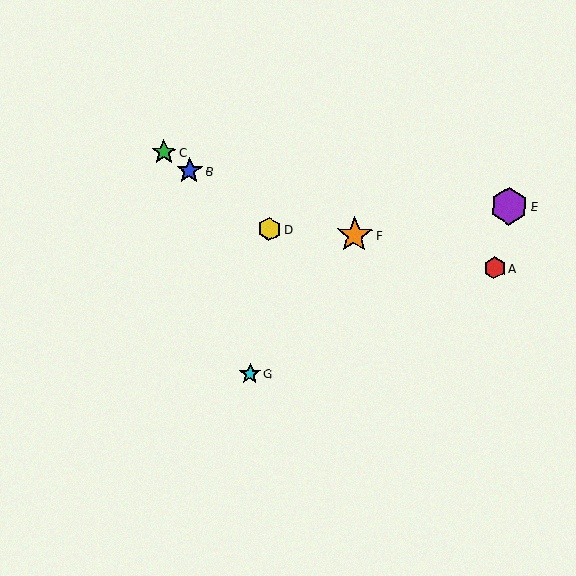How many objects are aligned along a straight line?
3 objects (B, C, D) are aligned along a straight line.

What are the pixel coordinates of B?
Object B is at (189, 171).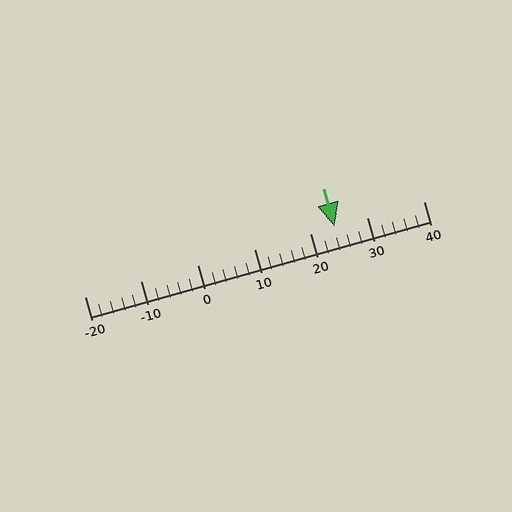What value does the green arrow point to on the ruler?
The green arrow points to approximately 24.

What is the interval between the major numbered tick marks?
The major tick marks are spaced 10 units apart.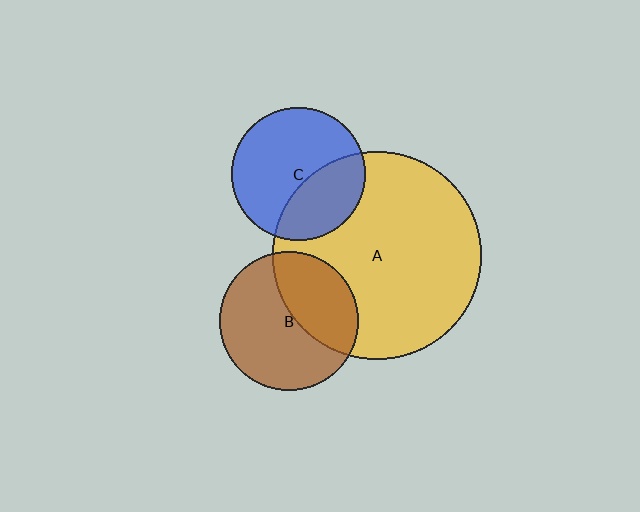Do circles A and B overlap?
Yes.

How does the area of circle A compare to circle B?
Approximately 2.2 times.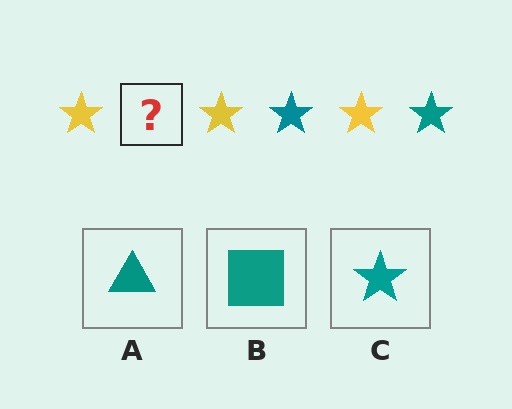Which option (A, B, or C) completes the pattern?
C.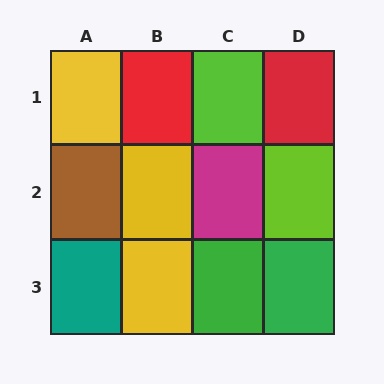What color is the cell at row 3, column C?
Green.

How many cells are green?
2 cells are green.